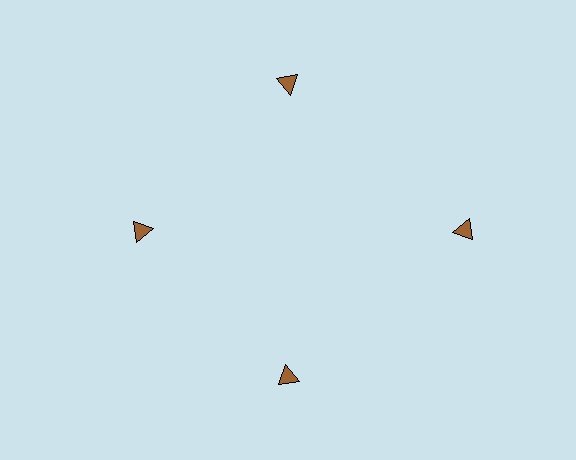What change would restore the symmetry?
The symmetry would be restored by moving it inward, back onto the ring so that all 4 triangles sit at equal angles and equal distance from the center.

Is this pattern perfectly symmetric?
No. The 4 brown triangles are arranged in a ring, but one element near the 3 o'clock position is pushed outward from the center, breaking the 4-fold rotational symmetry.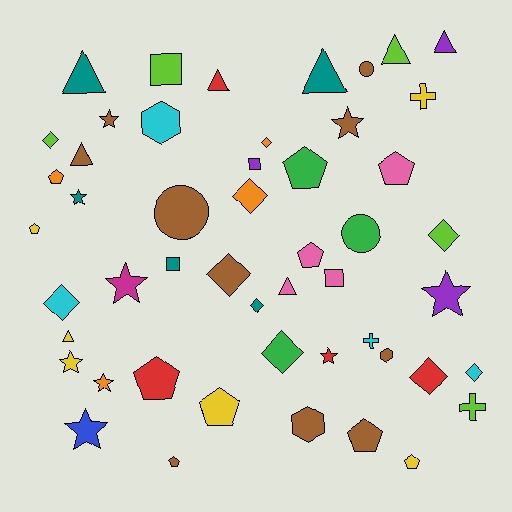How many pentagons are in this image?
There are 10 pentagons.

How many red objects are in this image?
There are 4 red objects.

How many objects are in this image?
There are 50 objects.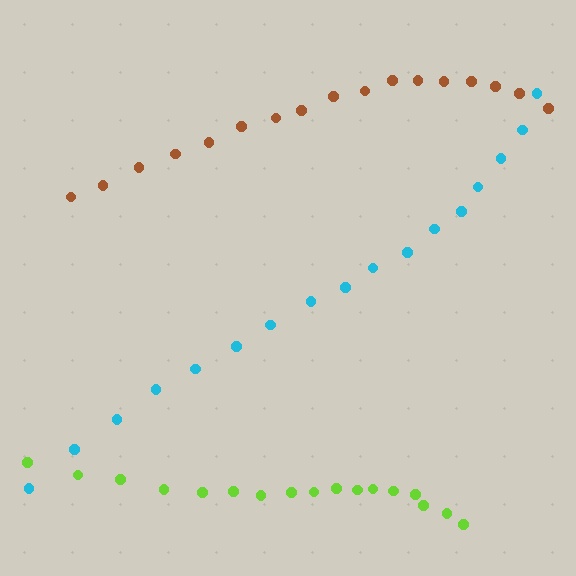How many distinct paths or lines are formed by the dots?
There are 3 distinct paths.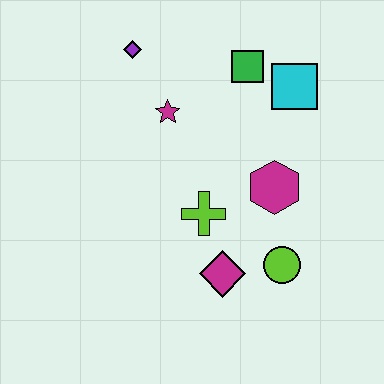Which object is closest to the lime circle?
The magenta diamond is closest to the lime circle.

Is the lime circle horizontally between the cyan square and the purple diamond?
Yes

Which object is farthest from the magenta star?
The lime circle is farthest from the magenta star.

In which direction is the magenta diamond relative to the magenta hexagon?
The magenta diamond is below the magenta hexagon.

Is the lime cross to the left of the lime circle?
Yes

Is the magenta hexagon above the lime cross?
Yes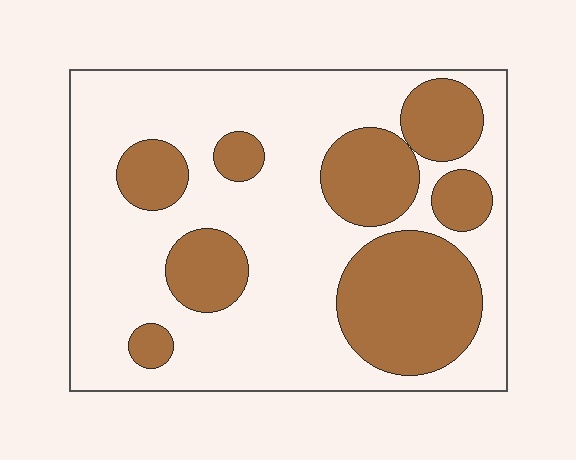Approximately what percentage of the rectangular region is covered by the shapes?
Approximately 35%.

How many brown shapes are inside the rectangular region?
8.